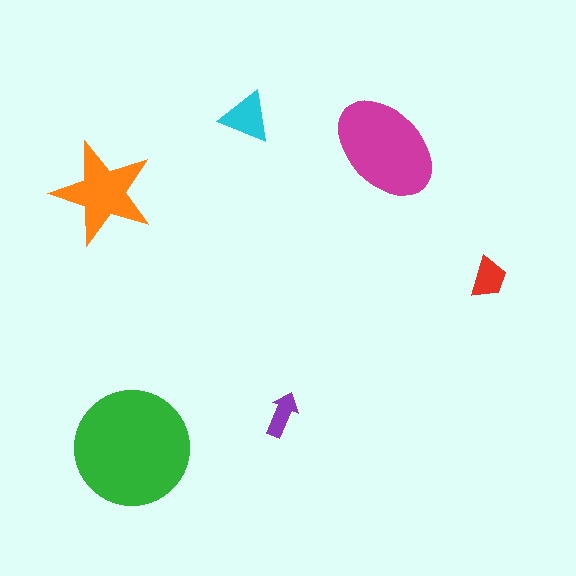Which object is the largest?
The green circle.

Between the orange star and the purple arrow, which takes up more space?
The orange star.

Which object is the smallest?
The purple arrow.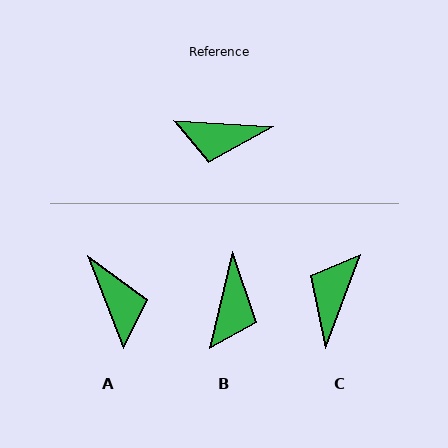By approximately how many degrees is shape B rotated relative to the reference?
Approximately 80 degrees counter-clockwise.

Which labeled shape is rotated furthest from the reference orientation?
A, about 114 degrees away.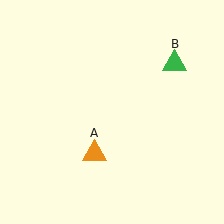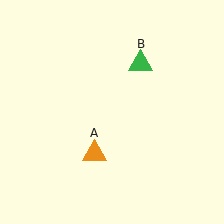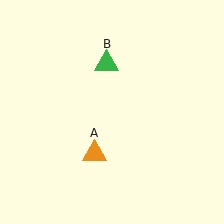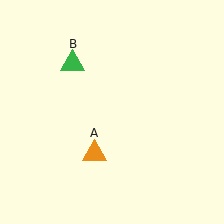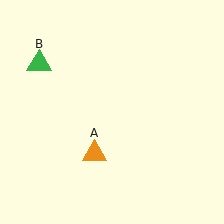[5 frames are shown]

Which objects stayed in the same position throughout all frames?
Orange triangle (object A) remained stationary.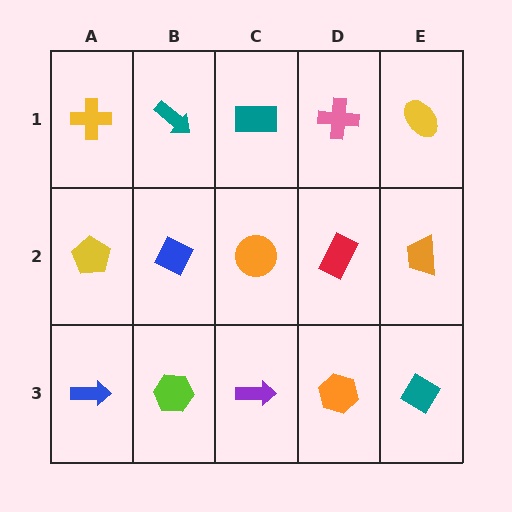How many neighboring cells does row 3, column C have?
3.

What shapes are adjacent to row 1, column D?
A red rectangle (row 2, column D), a teal rectangle (row 1, column C), a yellow ellipse (row 1, column E).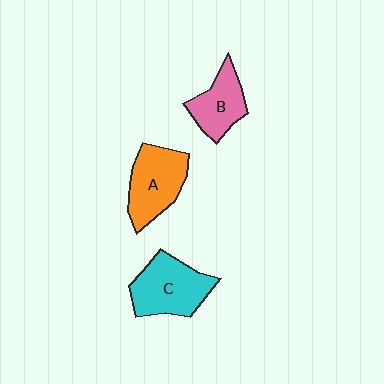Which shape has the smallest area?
Shape B (pink).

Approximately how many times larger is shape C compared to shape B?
Approximately 1.4 times.